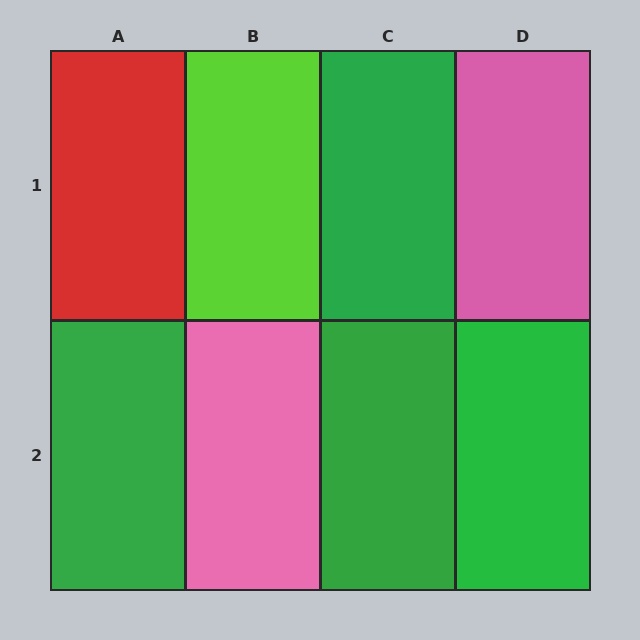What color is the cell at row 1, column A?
Red.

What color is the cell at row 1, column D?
Pink.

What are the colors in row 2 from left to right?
Green, pink, green, green.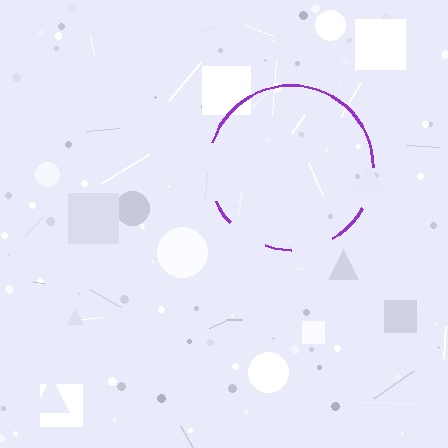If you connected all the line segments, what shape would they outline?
They would outline a circle.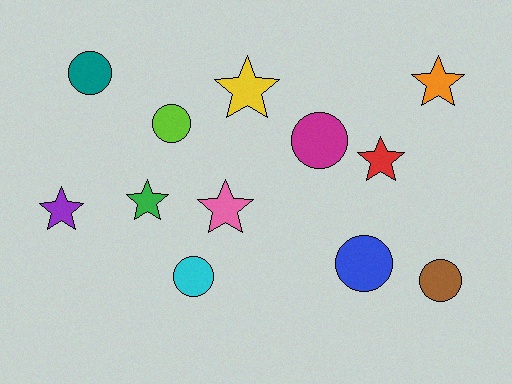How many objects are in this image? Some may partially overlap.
There are 12 objects.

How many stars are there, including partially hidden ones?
There are 6 stars.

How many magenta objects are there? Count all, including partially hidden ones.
There is 1 magenta object.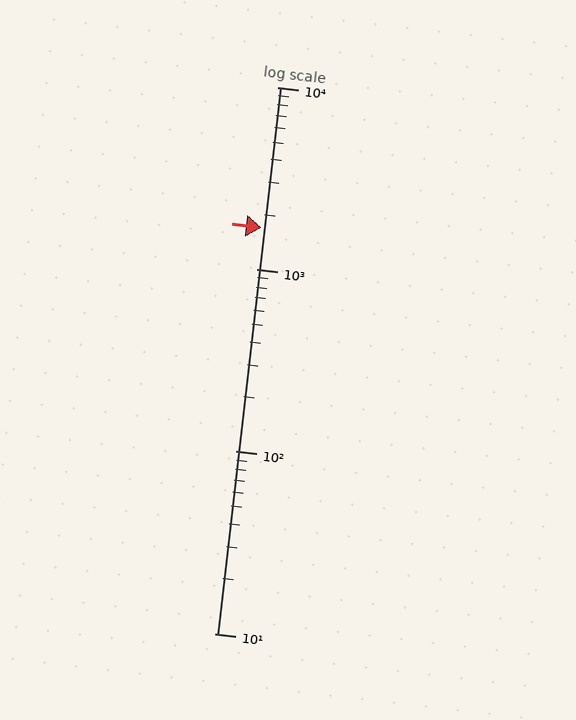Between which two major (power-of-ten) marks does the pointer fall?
The pointer is between 1000 and 10000.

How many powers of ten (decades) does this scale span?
The scale spans 3 decades, from 10 to 10000.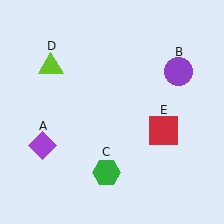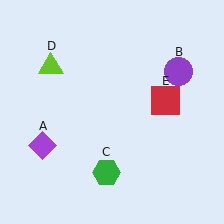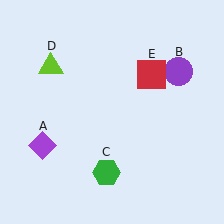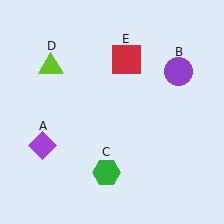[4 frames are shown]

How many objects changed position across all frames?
1 object changed position: red square (object E).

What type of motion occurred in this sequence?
The red square (object E) rotated counterclockwise around the center of the scene.